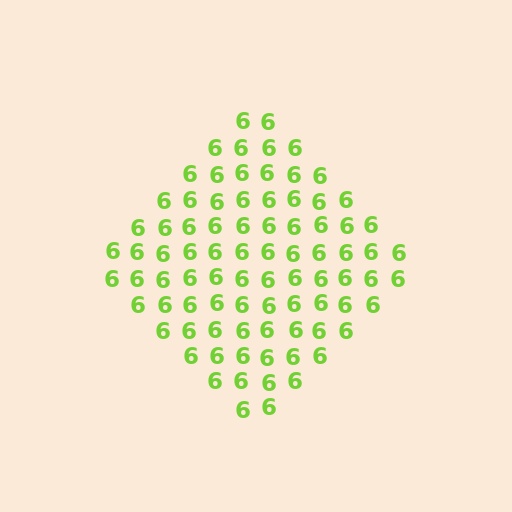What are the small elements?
The small elements are digit 6's.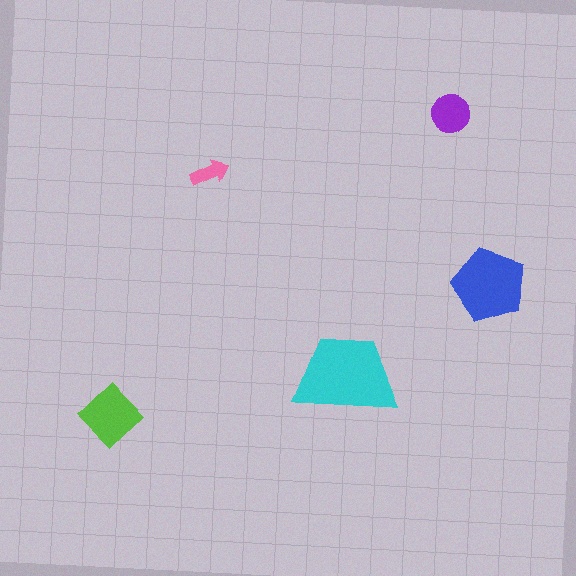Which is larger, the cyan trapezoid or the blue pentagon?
The cyan trapezoid.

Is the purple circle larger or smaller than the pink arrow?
Larger.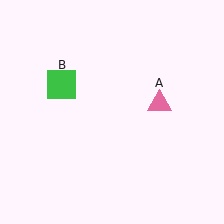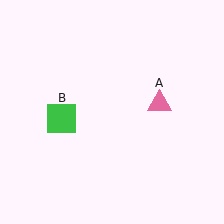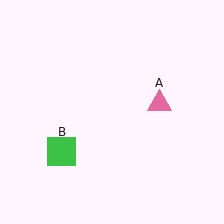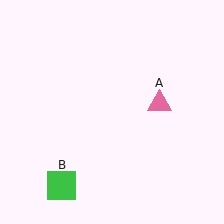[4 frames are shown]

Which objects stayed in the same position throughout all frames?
Pink triangle (object A) remained stationary.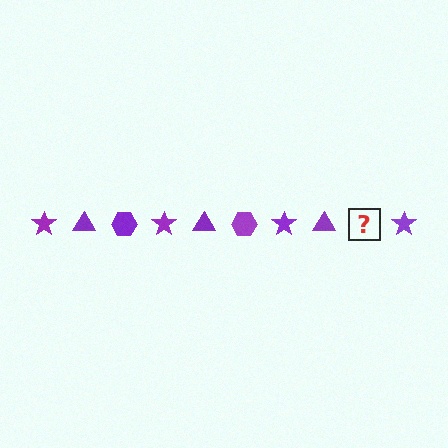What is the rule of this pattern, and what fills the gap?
The rule is that the pattern cycles through star, triangle, hexagon shapes in purple. The gap should be filled with a purple hexagon.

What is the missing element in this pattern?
The missing element is a purple hexagon.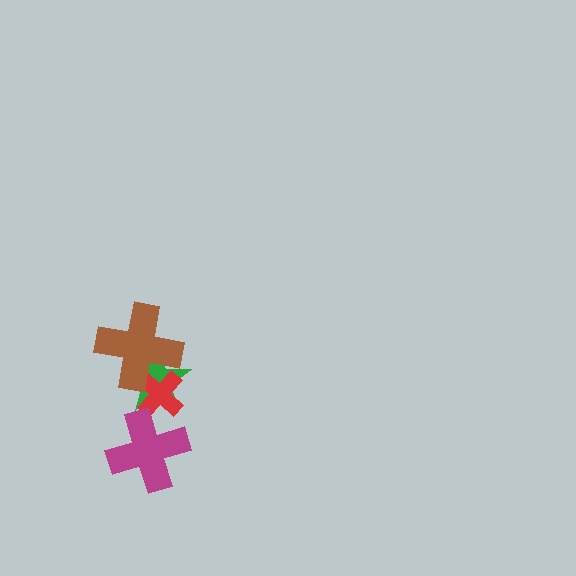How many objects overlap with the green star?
3 objects overlap with the green star.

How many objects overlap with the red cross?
3 objects overlap with the red cross.